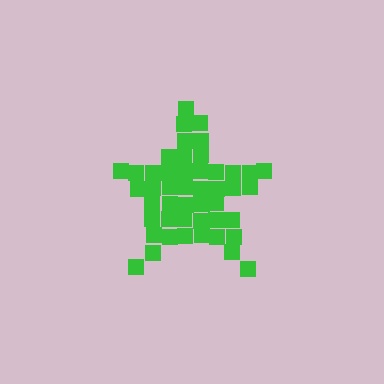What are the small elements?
The small elements are squares.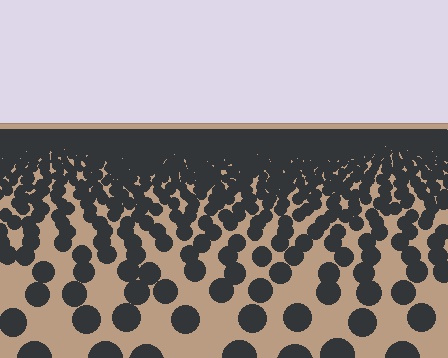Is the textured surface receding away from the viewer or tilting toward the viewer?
The surface is receding away from the viewer. Texture elements get smaller and denser toward the top.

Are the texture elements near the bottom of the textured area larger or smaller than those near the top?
Larger. Near the bottom, elements are closer to the viewer and appear at a bigger on-screen size.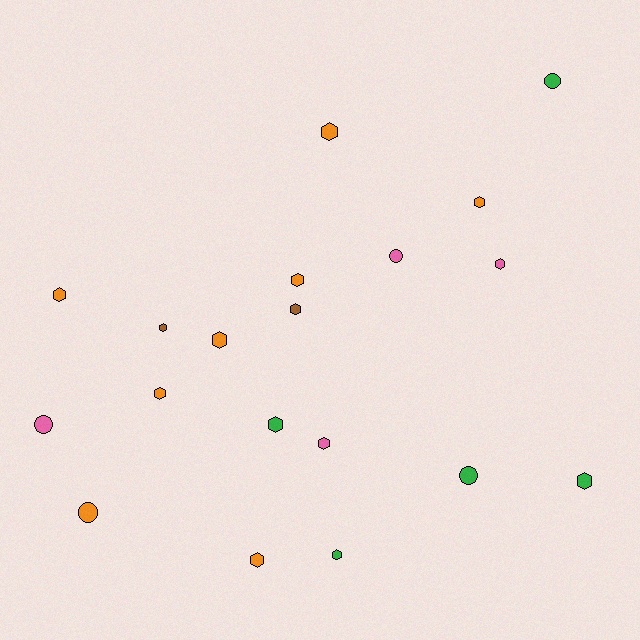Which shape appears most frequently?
Hexagon, with 14 objects.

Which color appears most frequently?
Orange, with 8 objects.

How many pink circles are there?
There are 2 pink circles.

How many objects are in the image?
There are 19 objects.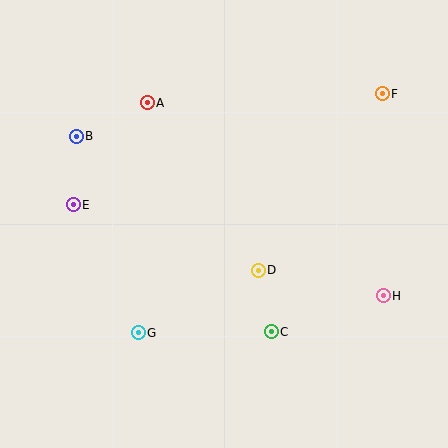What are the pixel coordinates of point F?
Point F is at (382, 94).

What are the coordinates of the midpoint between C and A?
The midpoint between C and A is at (209, 217).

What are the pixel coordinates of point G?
Point G is at (138, 333).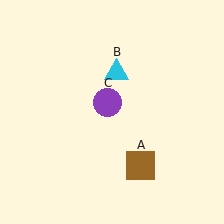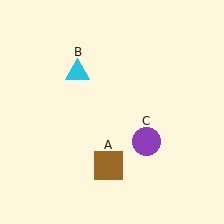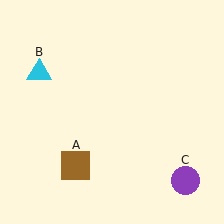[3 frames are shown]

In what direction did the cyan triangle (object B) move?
The cyan triangle (object B) moved left.